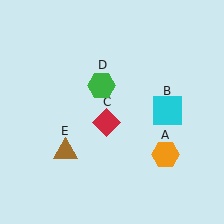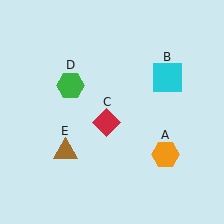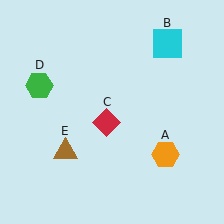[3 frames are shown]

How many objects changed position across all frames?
2 objects changed position: cyan square (object B), green hexagon (object D).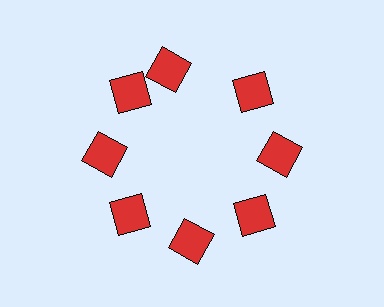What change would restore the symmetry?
The symmetry would be restored by rotating it back into even spacing with its neighbors so that all 8 squares sit at equal angles and equal distance from the center.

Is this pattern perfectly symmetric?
No. The 8 red squares are arranged in a ring, but one element near the 12 o'clock position is rotated out of alignment along the ring, breaking the 8-fold rotational symmetry.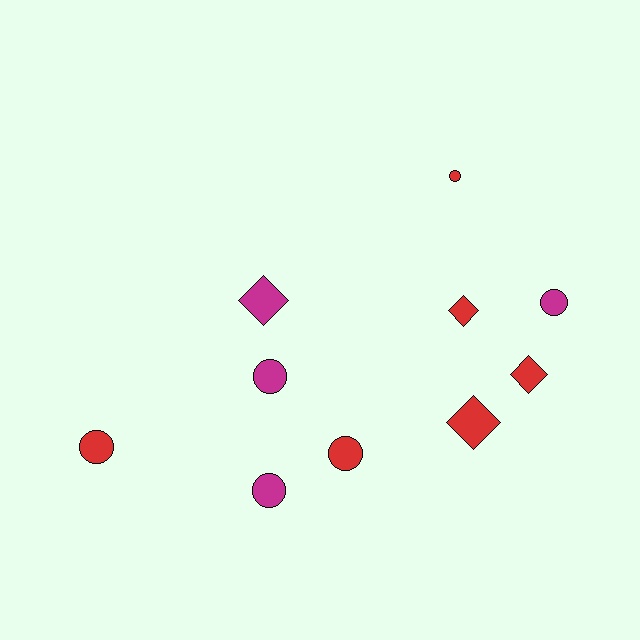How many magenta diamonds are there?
There is 1 magenta diamond.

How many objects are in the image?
There are 10 objects.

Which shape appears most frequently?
Circle, with 6 objects.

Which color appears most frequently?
Red, with 6 objects.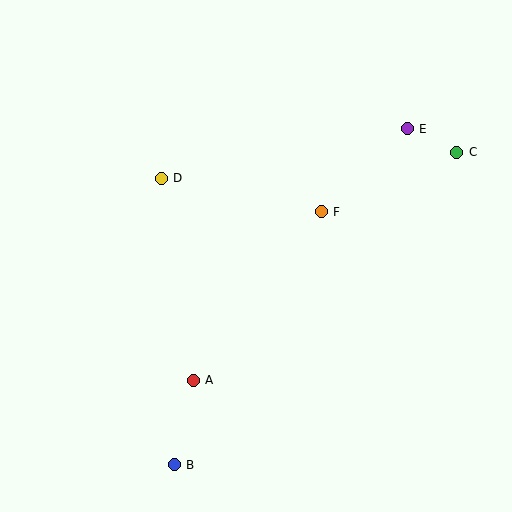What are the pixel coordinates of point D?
Point D is at (161, 178).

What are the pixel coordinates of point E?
Point E is at (407, 129).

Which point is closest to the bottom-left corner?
Point B is closest to the bottom-left corner.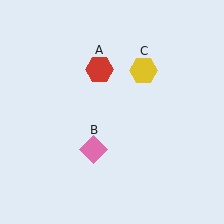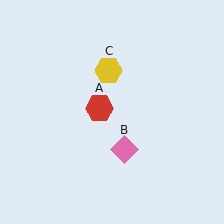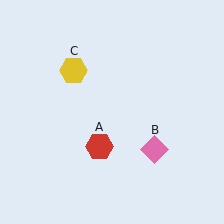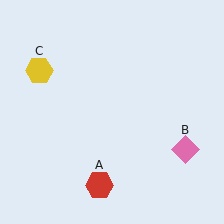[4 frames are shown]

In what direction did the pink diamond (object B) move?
The pink diamond (object B) moved right.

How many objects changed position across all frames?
3 objects changed position: red hexagon (object A), pink diamond (object B), yellow hexagon (object C).